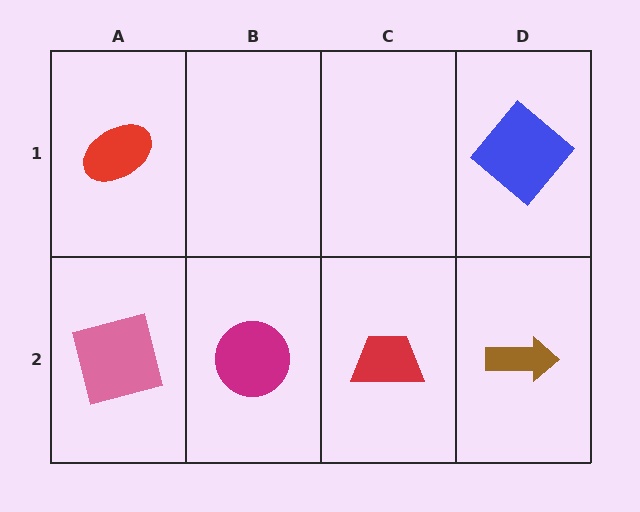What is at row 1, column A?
A red ellipse.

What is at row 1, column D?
A blue diamond.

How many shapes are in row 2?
4 shapes.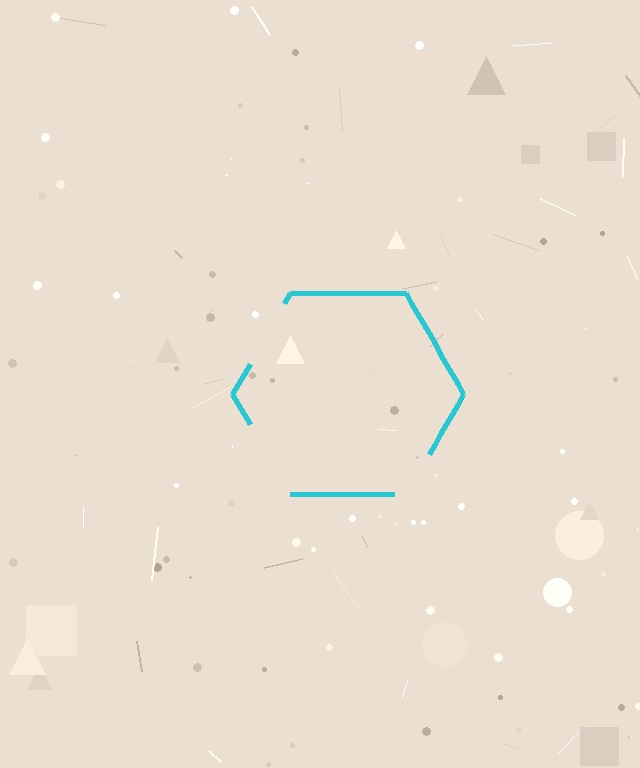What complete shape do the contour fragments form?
The contour fragments form a hexagon.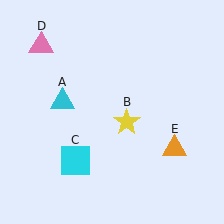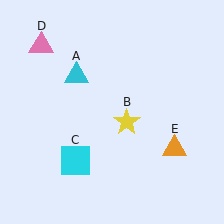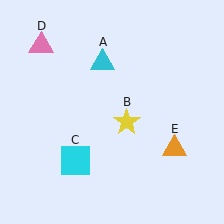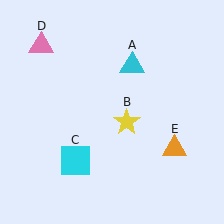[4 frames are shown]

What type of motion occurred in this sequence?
The cyan triangle (object A) rotated clockwise around the center of the scene.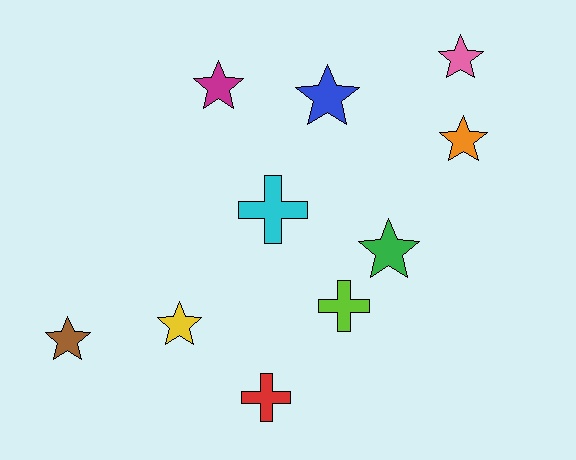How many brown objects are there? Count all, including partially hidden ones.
There is 1 brown object.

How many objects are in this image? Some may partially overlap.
There are 10 objects.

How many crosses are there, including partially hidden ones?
There are 3 crosses.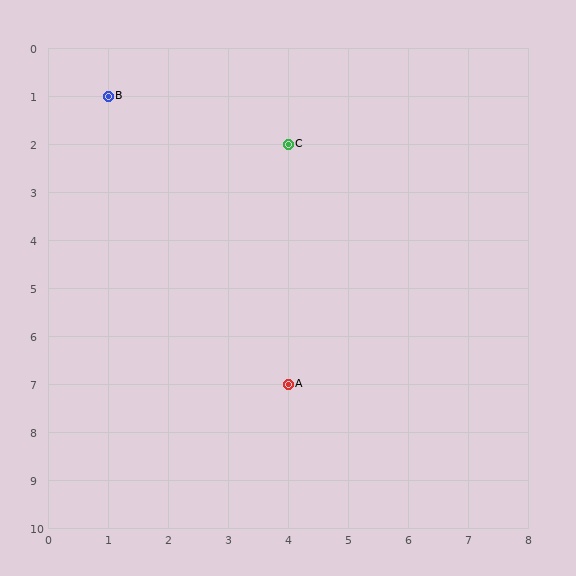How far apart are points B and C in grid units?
Points B and C are 3 columns and 1 row apart (about 3.2 grid units diagonally).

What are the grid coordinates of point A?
Point A is at grid coordinates (4, 7).